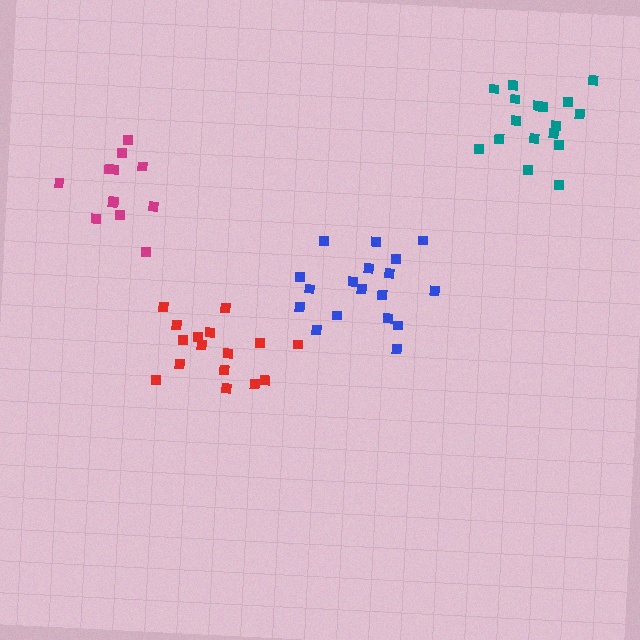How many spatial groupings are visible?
There are 4 spatial groupings.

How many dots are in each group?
Group 1: 17 dots, Group 2: 18 dots, Group 3: 12 dots, Group 4: 16 dots (63 total).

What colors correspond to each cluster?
The clusters are colored: teal, blue, magenta, red.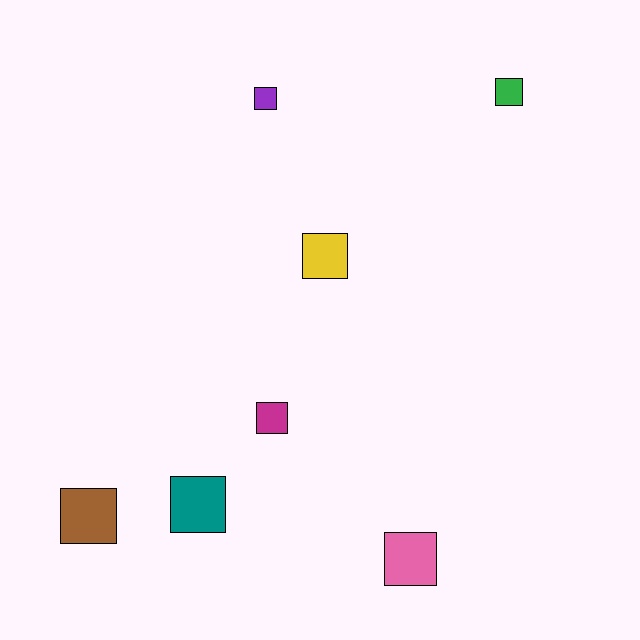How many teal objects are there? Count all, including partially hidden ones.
There is 1 teal object.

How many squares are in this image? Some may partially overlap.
There are 7 squares.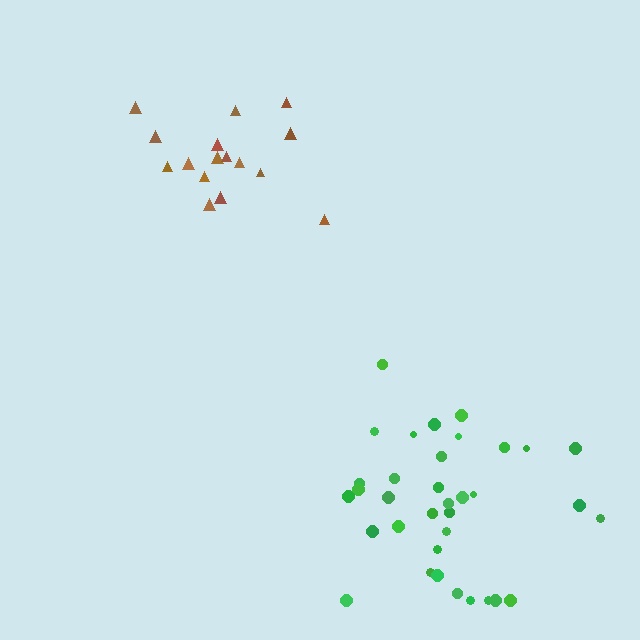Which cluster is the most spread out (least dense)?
Brown.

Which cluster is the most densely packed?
Green.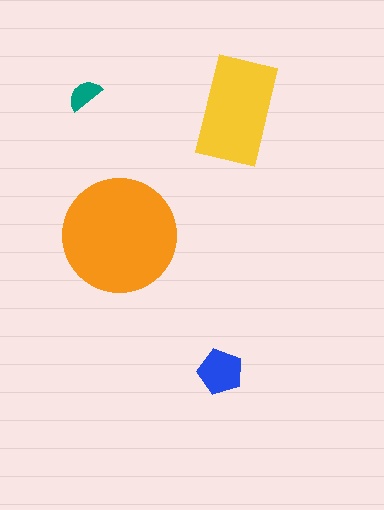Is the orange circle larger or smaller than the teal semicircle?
Larger.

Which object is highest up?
The teal semicircle is topmost.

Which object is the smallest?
The teal semicircle.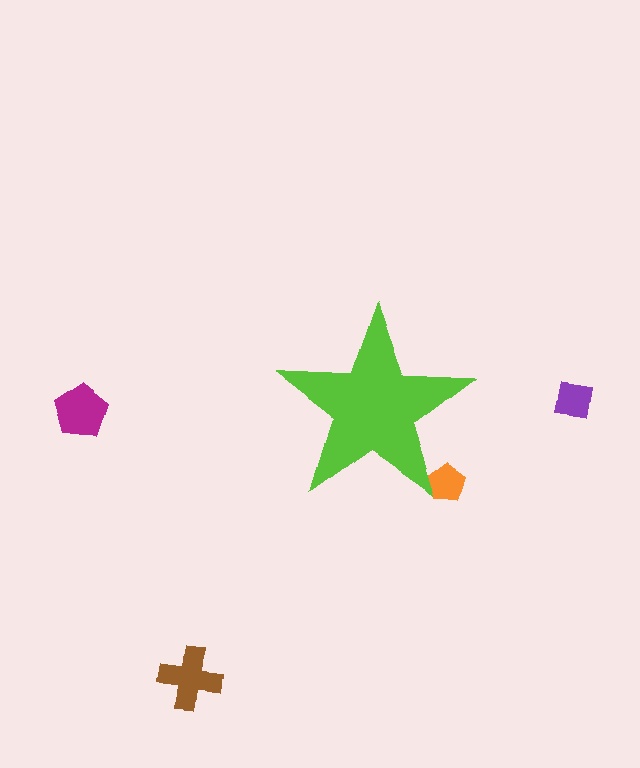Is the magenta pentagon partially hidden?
No, the magenta pentagon is fully visible.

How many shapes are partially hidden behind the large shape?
1 shape is partially hidden.